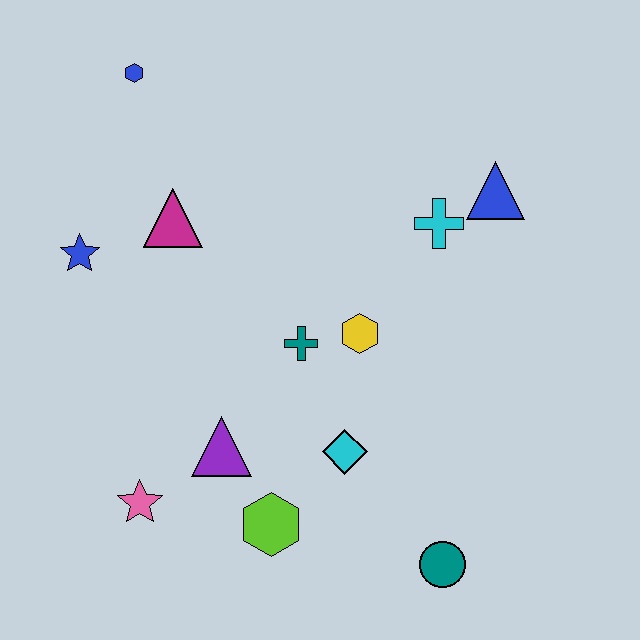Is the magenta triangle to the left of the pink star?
No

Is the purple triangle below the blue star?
Yes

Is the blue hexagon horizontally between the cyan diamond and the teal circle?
No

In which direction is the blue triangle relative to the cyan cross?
The blue triangle is to the right of the cyan cross.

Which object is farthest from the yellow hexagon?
The blue hexagon is farthest from the yellow hexagon.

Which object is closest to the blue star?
The magenta triangle is closest to the blue star.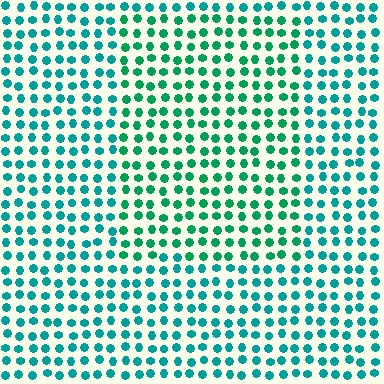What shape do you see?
I see a rectangle.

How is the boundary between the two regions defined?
The boundary is defined purely by a slight shift in hue (about 25 degrees). Spacing, size, and orientation are identical on both sides.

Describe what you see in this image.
The image is filled with small teal elements in a uniform arrangement. A rectangle-shaped region is visible where the elements are tinted to a slightly different hue, forming a subtle color boundary.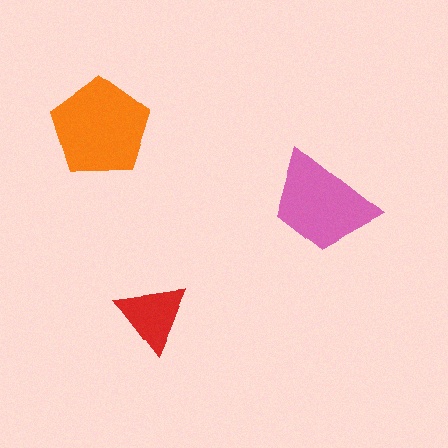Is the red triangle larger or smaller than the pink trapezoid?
Smaller.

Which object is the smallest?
The red triangle.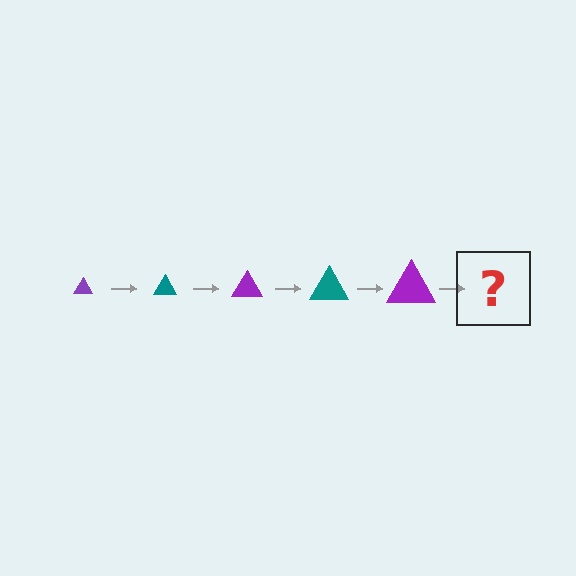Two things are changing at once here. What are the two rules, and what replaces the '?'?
The two rules are that the triangle grows larger each step and the color cycles through purple and teal. The '?' should be a teal triangle, larger than the previous one.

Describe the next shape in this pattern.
It should be a teal triangle, larger than the previous one.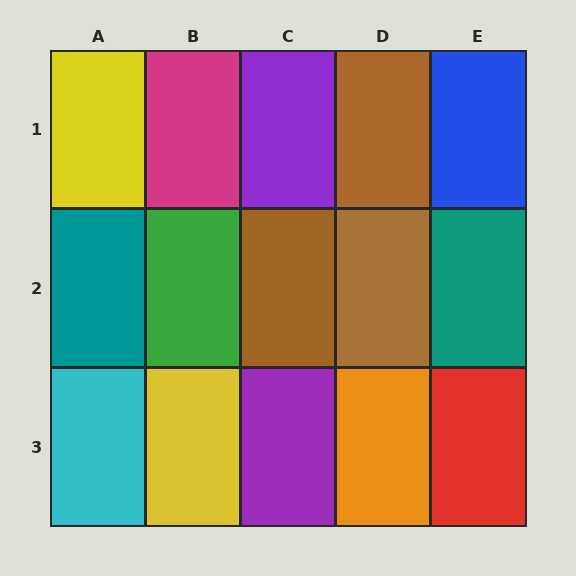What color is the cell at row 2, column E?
Teal.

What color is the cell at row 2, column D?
Brown.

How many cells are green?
1 cell is green.